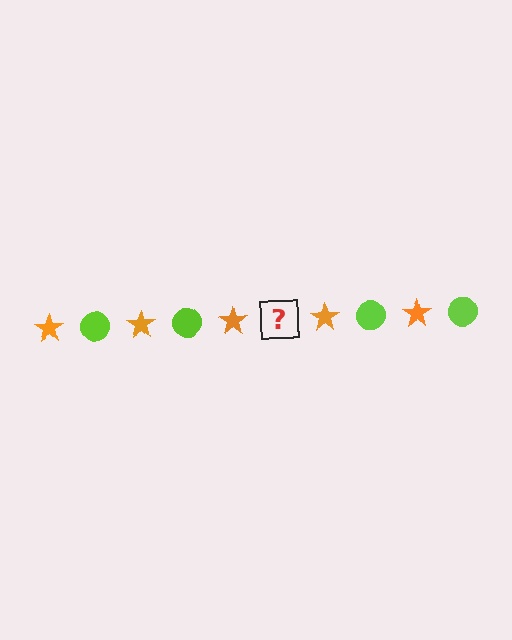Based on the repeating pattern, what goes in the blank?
The blank should be a lime circle.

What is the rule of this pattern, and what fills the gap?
The rule is that the pattern alternates between orange star and lime circle. The gap should be filled with a lime circle.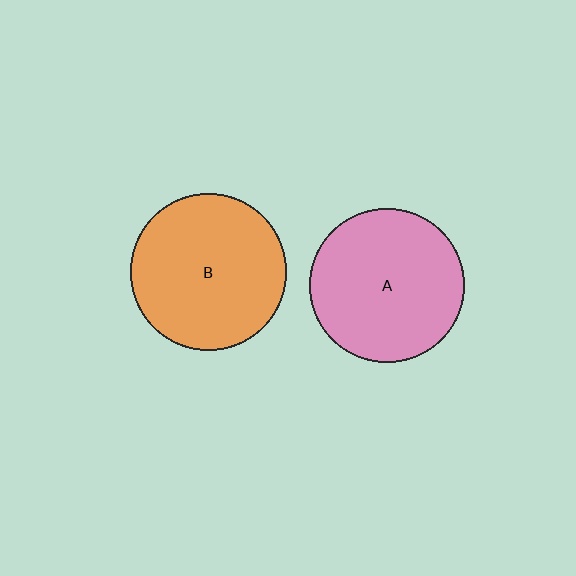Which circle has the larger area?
Circle B (orange).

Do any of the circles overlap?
No, none of the circles overlap.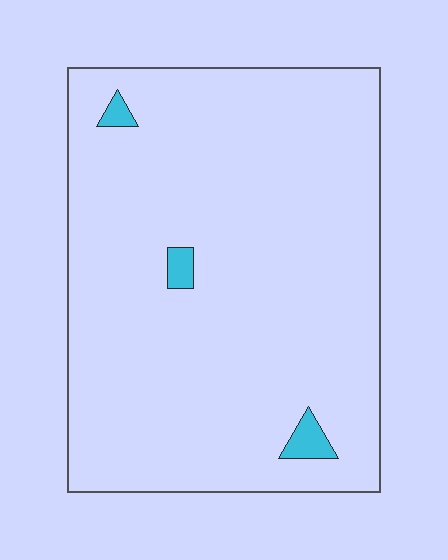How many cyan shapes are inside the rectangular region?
3.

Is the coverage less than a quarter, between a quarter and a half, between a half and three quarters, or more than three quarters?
Less than a quarter.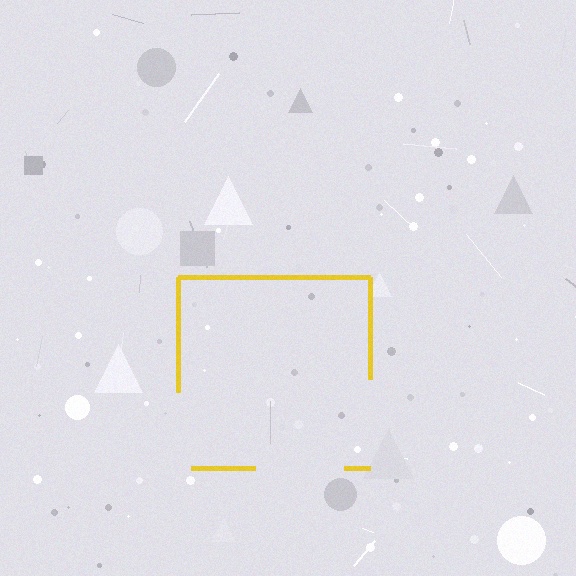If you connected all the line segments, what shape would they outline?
They would outline a square.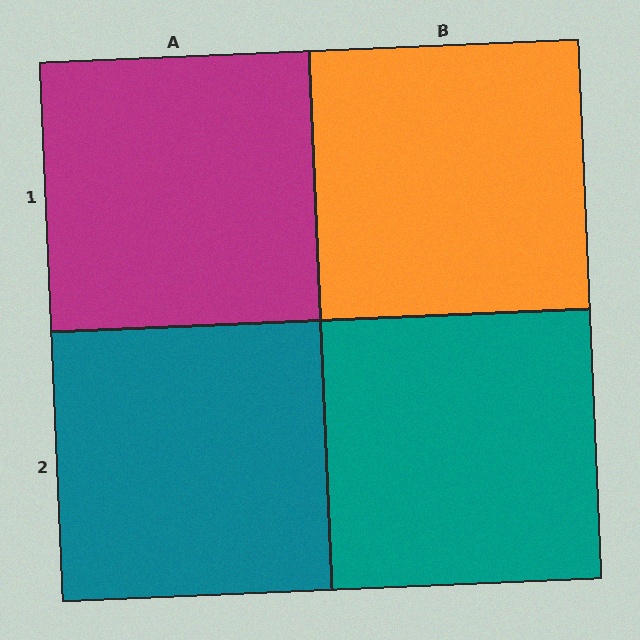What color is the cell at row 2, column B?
Teal.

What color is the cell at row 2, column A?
Teal.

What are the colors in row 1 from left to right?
Magenta, orange.